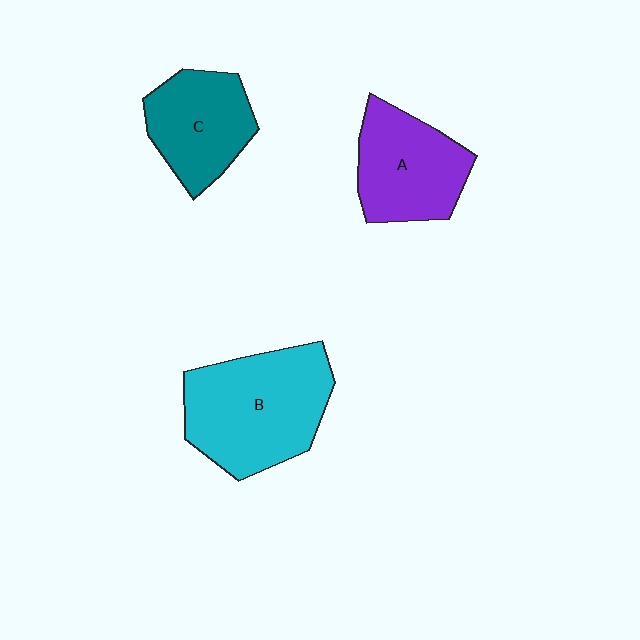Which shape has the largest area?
Shape B (cyan).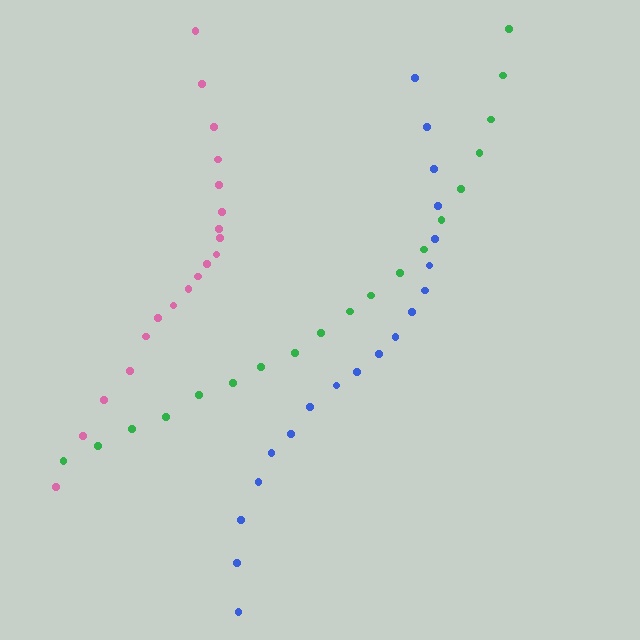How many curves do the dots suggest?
There are 3 distinct paths.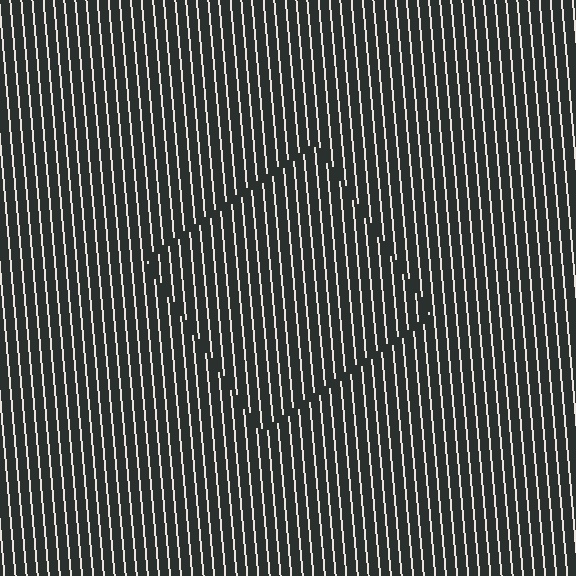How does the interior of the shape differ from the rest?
The interior of the shape contains the same grating, shifted by half a period — the contour is defined by the phase discontinuity where line-ends from the inner and outer gratings abut.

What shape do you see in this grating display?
An illusory square. The interior of the shape contains the same grating, shifted by half a period — the contour is defined by the phase discontinuity where line-ends from the inner and outer gratings abut.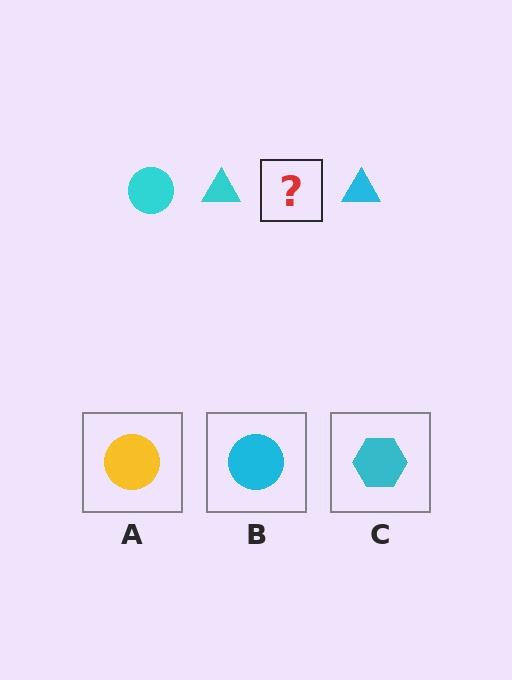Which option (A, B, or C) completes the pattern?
B.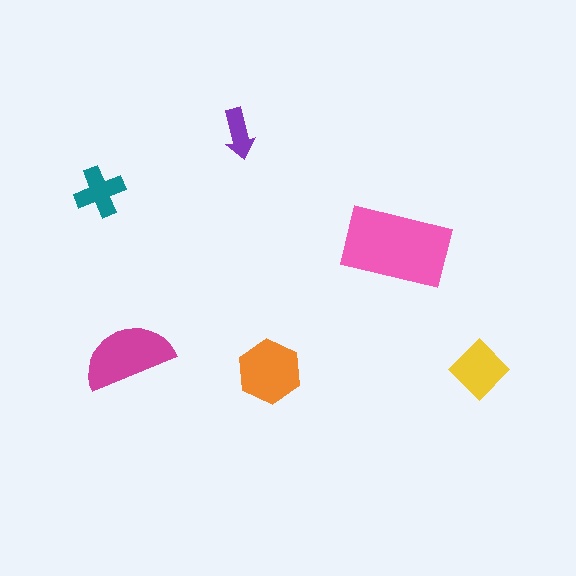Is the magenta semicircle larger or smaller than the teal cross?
Larger.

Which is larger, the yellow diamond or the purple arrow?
The yellow diamond.